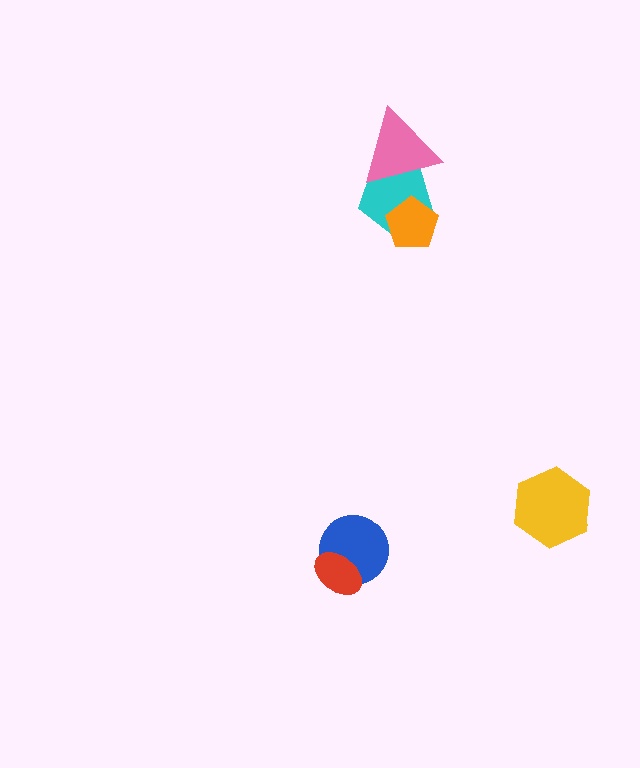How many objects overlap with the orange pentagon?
1 object overlaps with the orange pentagon.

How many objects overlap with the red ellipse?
1 object overlaps with the red ellipse.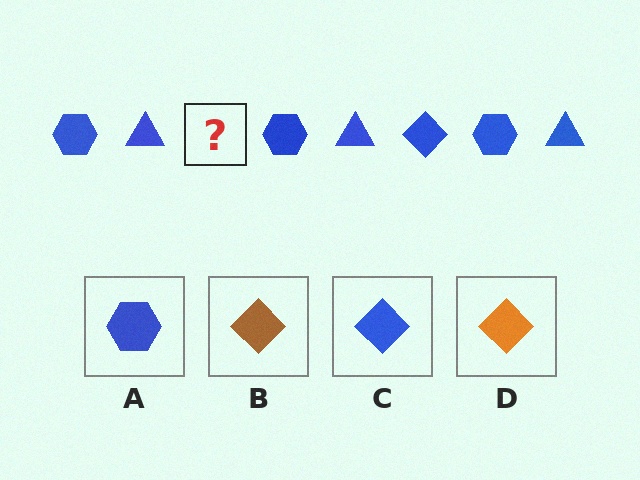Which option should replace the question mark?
Option C.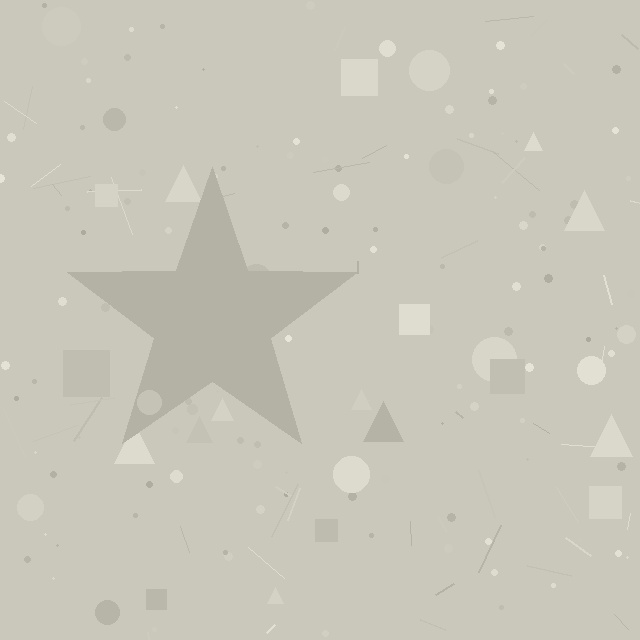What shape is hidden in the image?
A star is hidden in the image.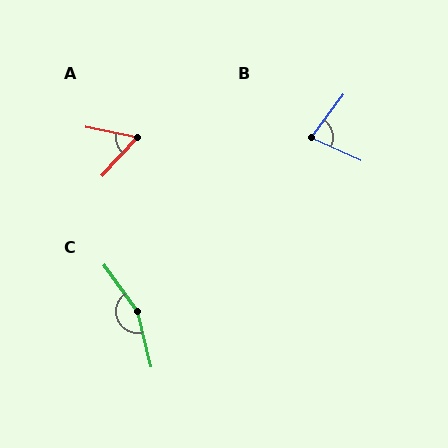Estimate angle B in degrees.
Approximately 78 degrees.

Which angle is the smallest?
A, at approximately 59 degrees.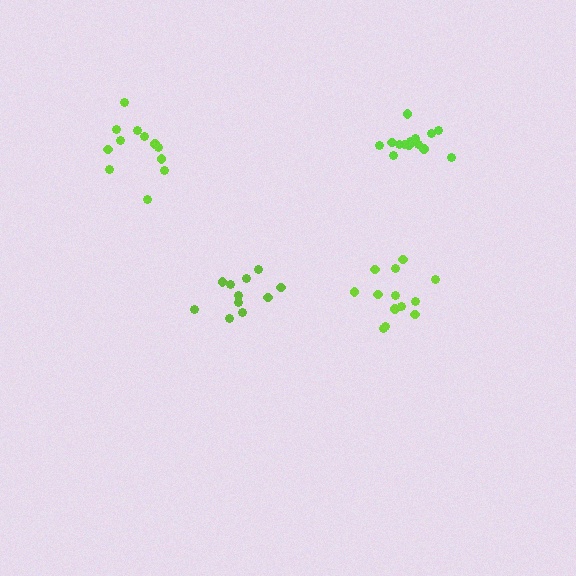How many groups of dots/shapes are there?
There are 4 groups.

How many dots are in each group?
Group 1: 13 dots, Group 2: 13 dots, Group 3: 11 dots, Group 4: 14 dots (51 total).